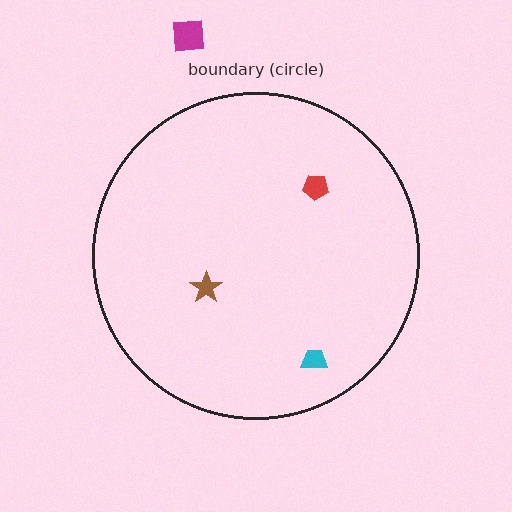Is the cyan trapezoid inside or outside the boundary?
Inside.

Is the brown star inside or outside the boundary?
Inside.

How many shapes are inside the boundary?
3 inside, 1 outside.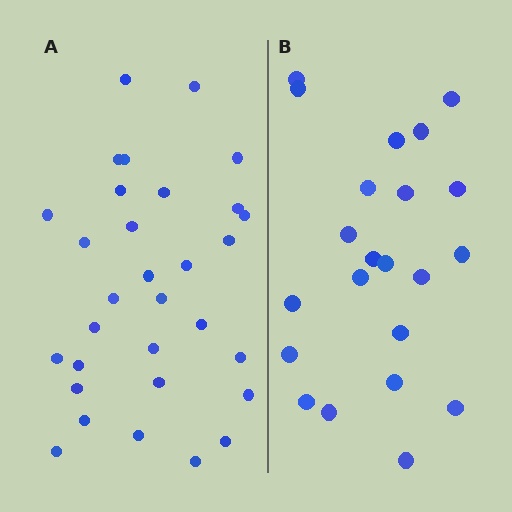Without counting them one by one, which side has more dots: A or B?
Region A (the left region) has more dots.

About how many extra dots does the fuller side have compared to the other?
Region A has roughly 8 or so more dots than region B.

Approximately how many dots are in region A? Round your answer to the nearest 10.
About 30 dots. (The exact count is 31, which rounds to 30.)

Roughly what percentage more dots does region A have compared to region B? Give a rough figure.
About 40% more.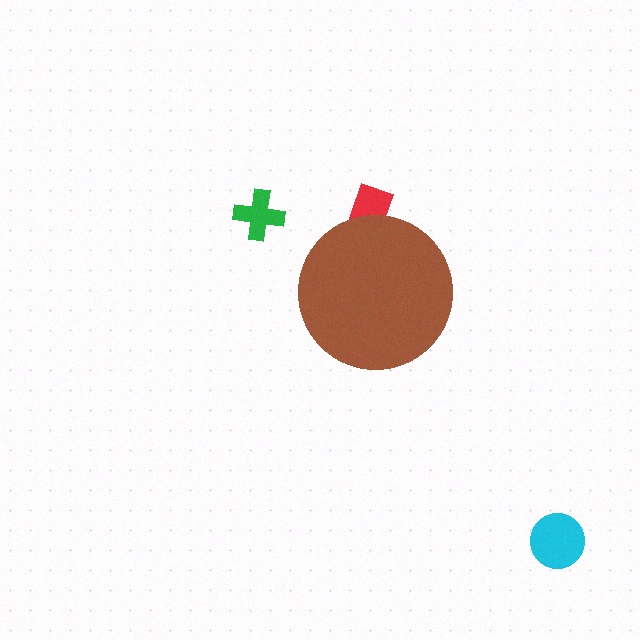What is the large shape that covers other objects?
A brown circle.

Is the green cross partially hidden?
No, the green cross is fully visible.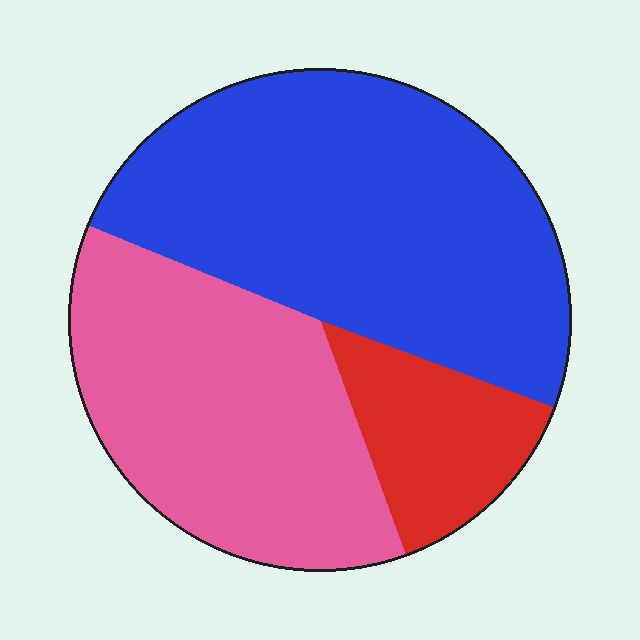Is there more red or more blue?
Blue.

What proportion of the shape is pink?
Pink covers about 35% of the shape.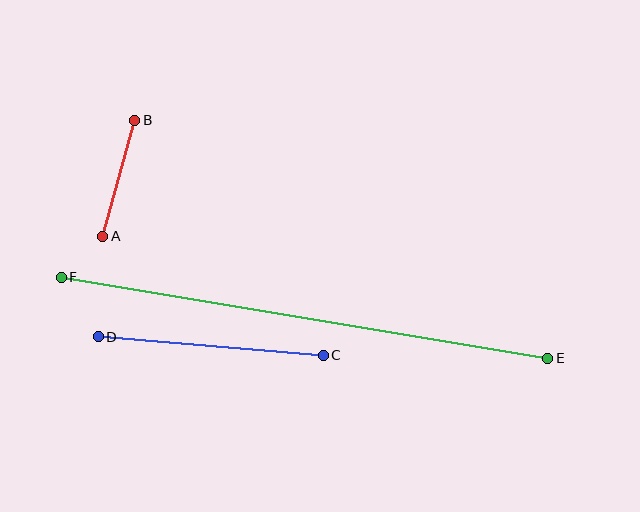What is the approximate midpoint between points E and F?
The midpoint is at approximately (305, 318) pixels.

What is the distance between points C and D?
The distance is approximately 226 pixels.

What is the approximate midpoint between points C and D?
The midpoint is at approximately (211, 346) pixels.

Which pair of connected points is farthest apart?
Points E and F are farthest apart.